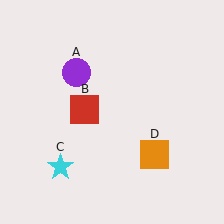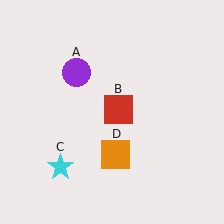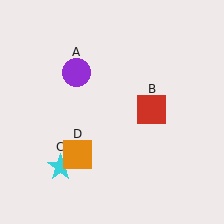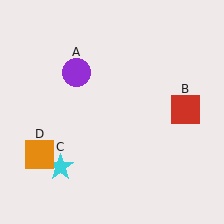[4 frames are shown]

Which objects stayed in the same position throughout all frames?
Purple circle (object A) and cyan star (object C) remained stationary.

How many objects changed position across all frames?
2 objects changed position: red square (object B), orange square (object D).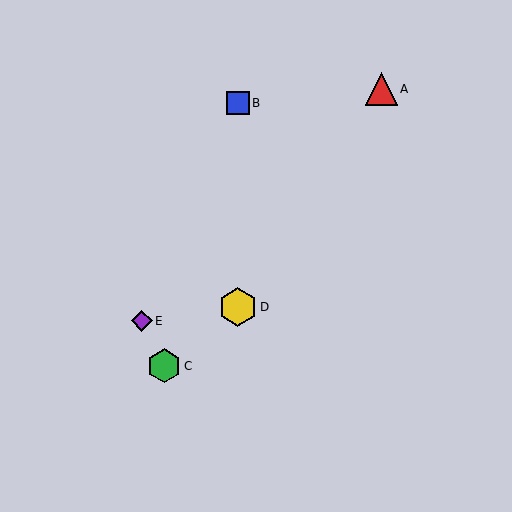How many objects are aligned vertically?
2 objects (B, D) are aligned vertically.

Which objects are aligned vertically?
Objects B, D are aligned vertically.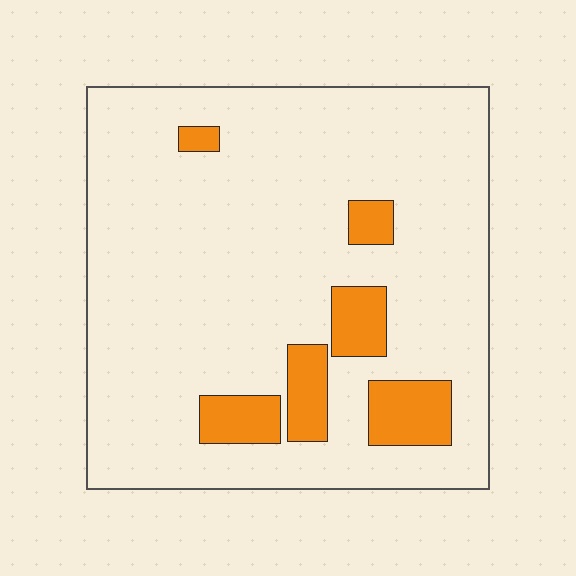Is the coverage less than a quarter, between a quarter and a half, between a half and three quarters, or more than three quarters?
Less than a quarter.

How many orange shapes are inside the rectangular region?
6.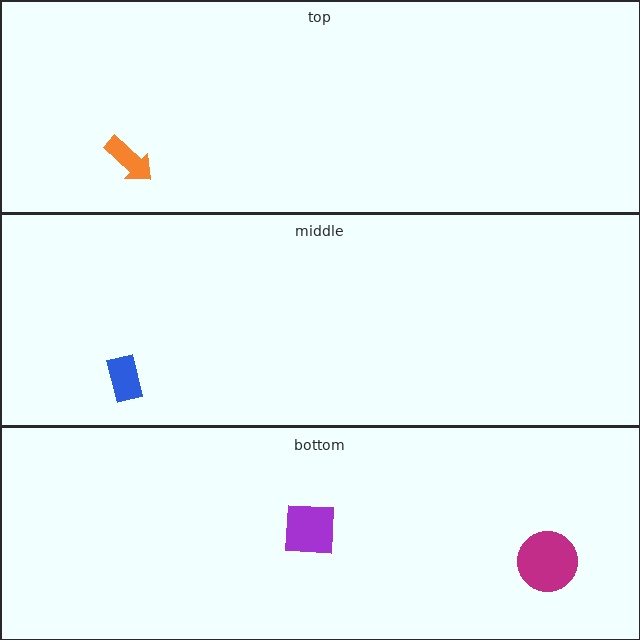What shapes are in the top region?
The orange arrow.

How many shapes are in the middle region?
1.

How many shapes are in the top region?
1.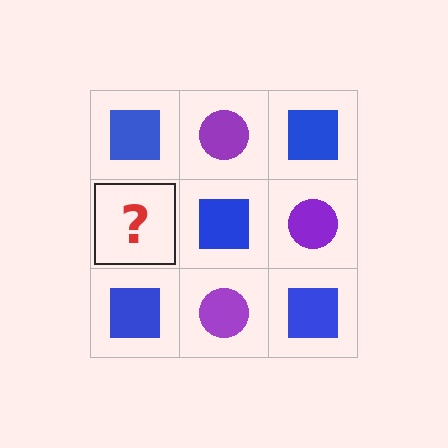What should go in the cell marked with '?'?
The missing cell should contain a purple circle.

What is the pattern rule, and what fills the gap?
The rule is that it alternates blue square and purple circle in a checkerboard pattern. The gap should be filled with a purple circle.